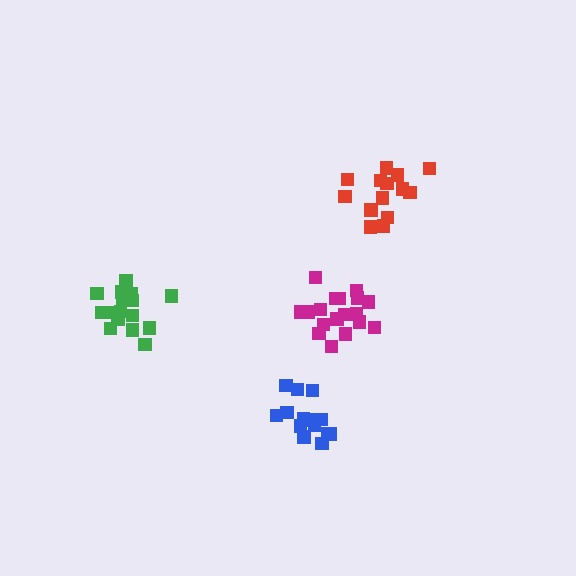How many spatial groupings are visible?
There are 4 spatial groupings.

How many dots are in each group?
Group 1: 14 dots, Group 2: 18 dots, Group 3: 16 dots, Group 4: 14 dots (62 total).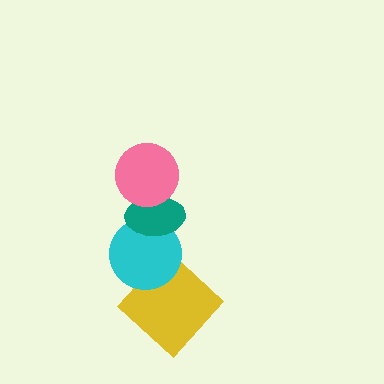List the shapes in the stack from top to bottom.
From top to bottom: the pink circle, the teal ellipse, the cyan circle, the yellow diamond.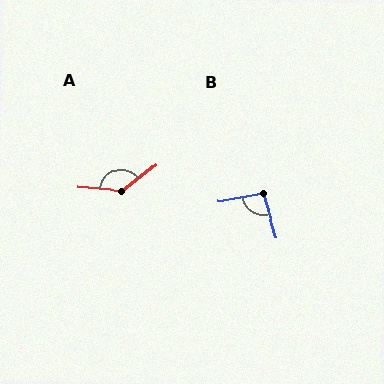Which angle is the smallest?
B, at approximately 97 degrees.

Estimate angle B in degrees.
Approximately 97 degrees.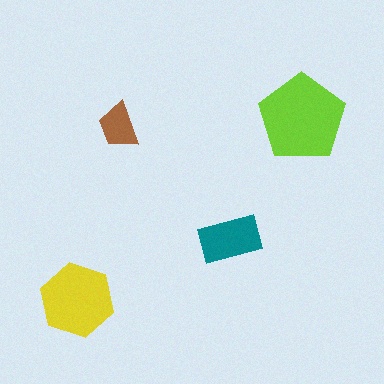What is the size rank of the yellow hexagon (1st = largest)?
2nd.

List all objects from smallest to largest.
The brown trapezoid, the teal rectangle, the yellow hexagon, the lime pentagon.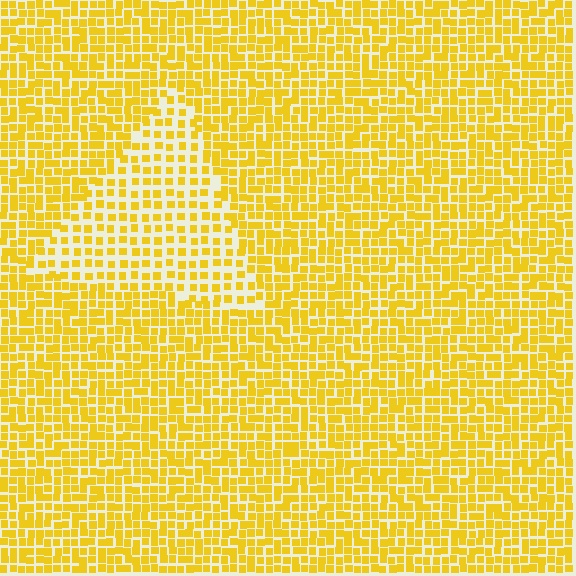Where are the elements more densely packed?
The elements are more densely packed outside the triangle boundary.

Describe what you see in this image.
The image contains small yellow elements arranged at two different densities. A triangle-shaped region is visible where the elements are less densely packed than the surrounding area.